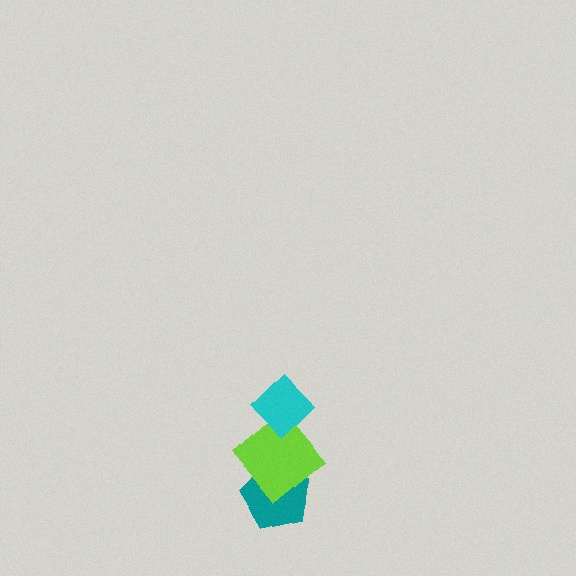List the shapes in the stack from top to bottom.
From top to bottom: the cyan diamond, the lime diamond, the teal pentagon.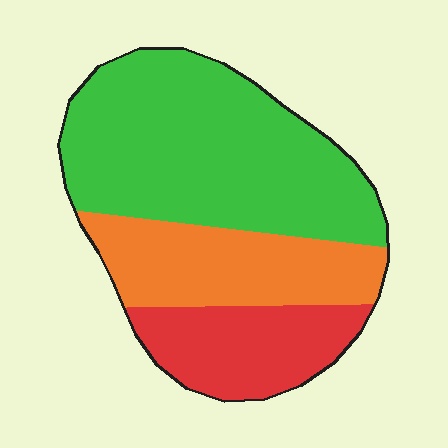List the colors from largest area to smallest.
From largest to smallest: green, orange, red.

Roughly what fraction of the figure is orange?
Orange takes up about one quarter (1/4) of the figure.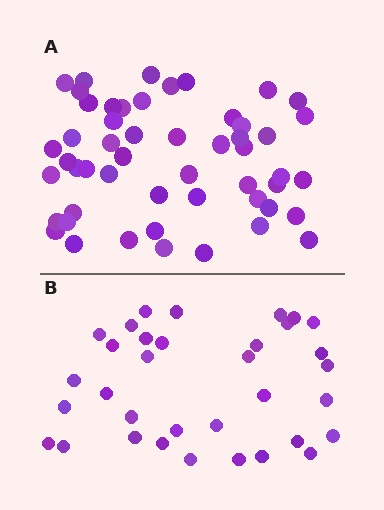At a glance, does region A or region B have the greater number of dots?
Region A (the top region) has more dots.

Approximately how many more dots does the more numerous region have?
Region A has approximately 20 more dots than region B.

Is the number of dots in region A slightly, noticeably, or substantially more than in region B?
Region A has substantially more. The ratio is roughly 1.5 to 1.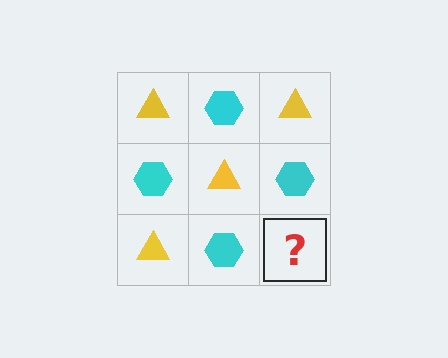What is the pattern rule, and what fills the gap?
The rule is that it alternates yellow triangle and cyan hexagon in a checkerboard pattern. The gap should be filled with a yellow triangle.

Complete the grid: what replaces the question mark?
The question mark should be replaced with a yellow triangle.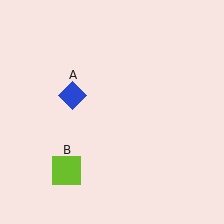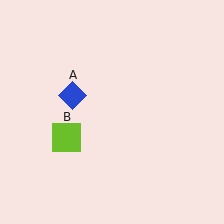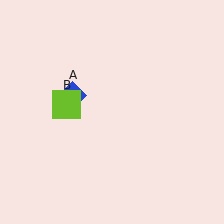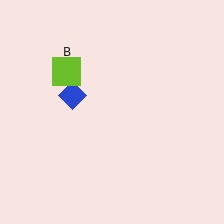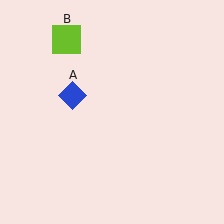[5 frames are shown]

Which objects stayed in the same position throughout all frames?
Blue diamond (object A) remained stationary.